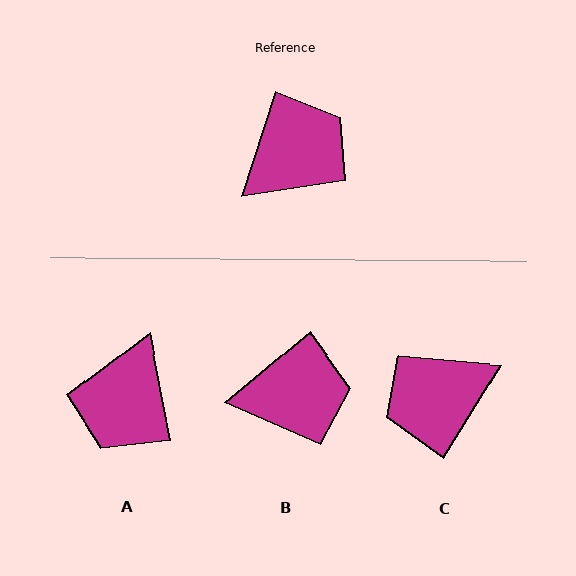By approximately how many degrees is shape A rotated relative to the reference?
Approximately 152 degrees clockwise.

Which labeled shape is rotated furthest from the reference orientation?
C, about 166 degrees away.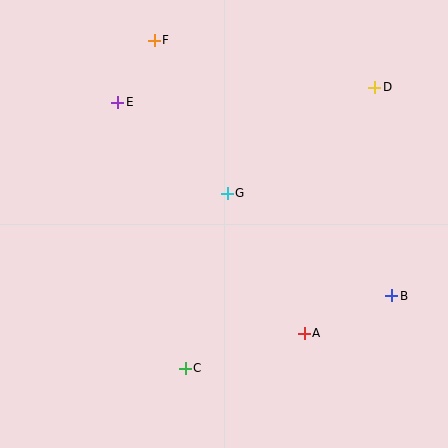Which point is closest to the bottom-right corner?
Point B is closest to the bottom-right corner.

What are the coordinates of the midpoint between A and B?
The midpoint between A and B is at (348, 314).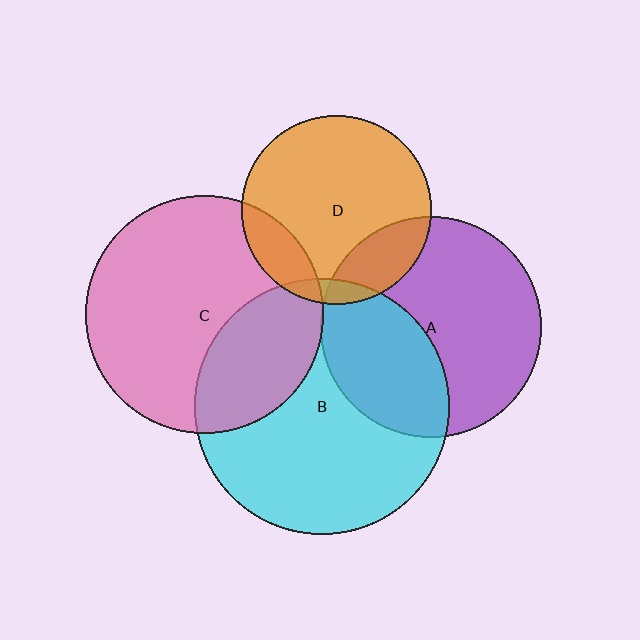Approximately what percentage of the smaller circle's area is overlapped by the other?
Approximately 15%.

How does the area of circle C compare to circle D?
Approximately 1.6 times.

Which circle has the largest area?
Circle B (cyan).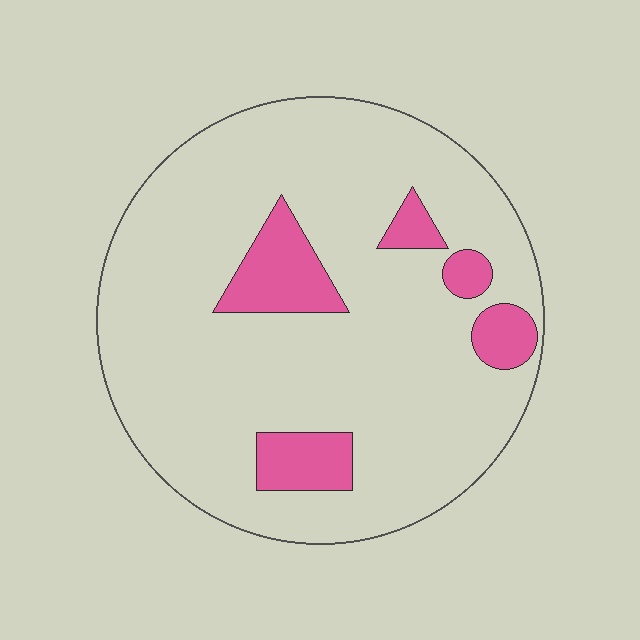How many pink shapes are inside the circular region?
5.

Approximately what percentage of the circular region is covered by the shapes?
Approximately 15%.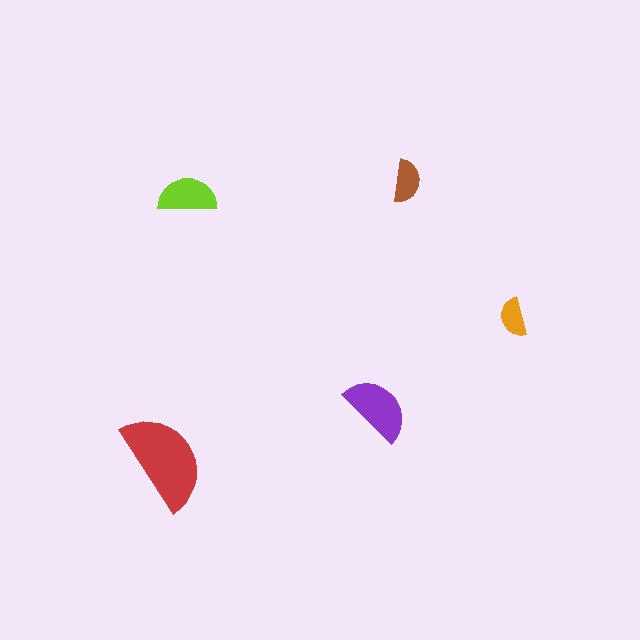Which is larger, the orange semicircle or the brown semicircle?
The brown one.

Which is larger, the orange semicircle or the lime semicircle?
The lime one.